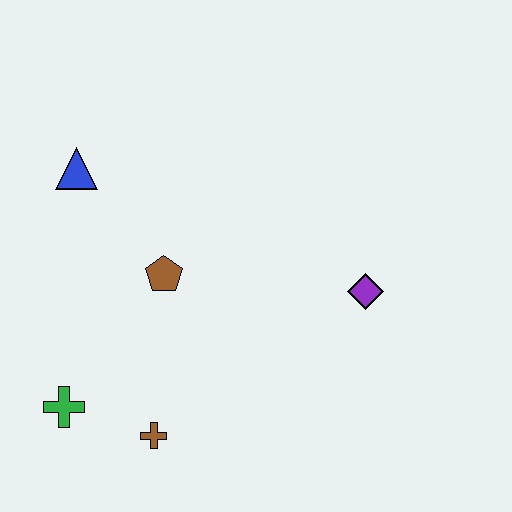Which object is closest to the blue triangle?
The brown pentagon is closest to the blue triangle.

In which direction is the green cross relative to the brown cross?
The green cross is to the left of the brown cross.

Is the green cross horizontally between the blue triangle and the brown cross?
No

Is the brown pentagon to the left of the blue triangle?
No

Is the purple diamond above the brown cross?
Yes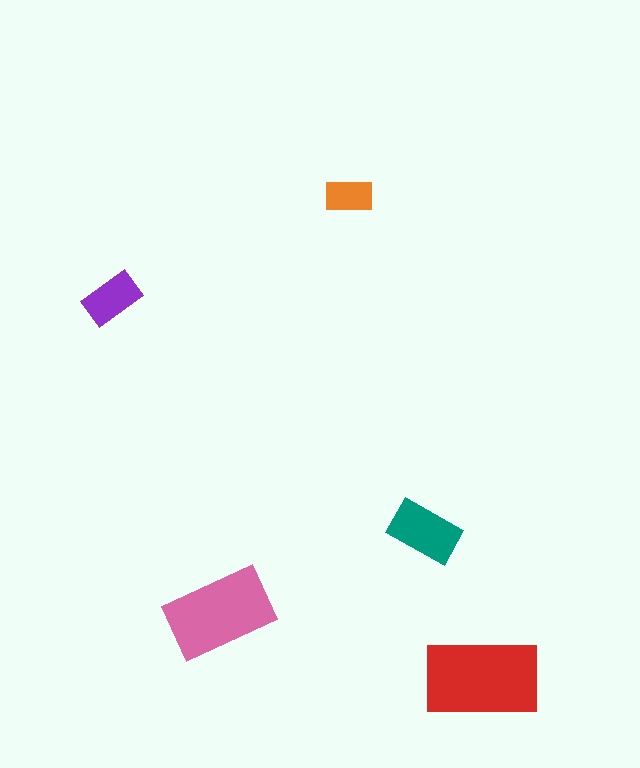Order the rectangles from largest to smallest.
the red one, the pink one, the teal one, the purple one, the orange one.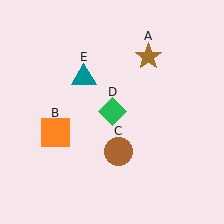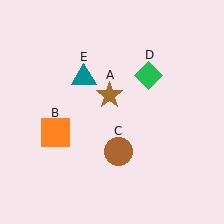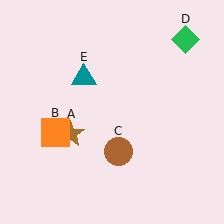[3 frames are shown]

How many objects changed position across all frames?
2 objects changed position: brown star (object A), green diamond (object D).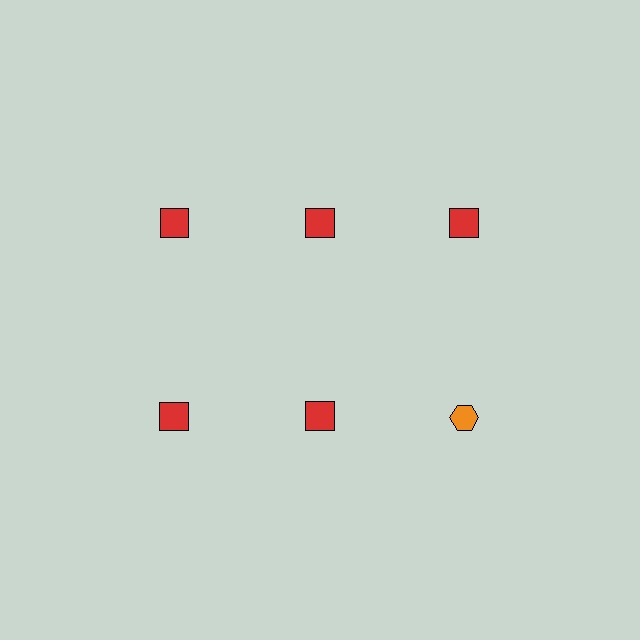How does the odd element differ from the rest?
It differs in both color (orange instead of red) and shape (hexagon instead of square).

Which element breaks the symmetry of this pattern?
The orange hexagon in the second row, center column breaks the symmetry. All other shapes are red squares.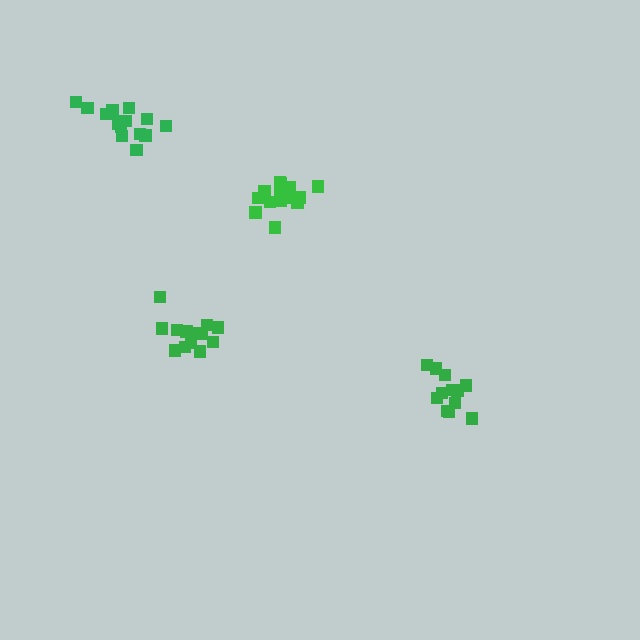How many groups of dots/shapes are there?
There are 4 groups.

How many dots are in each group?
Group 1: 12 dots, Group 2: 15 dots, Group 3: 13 dots, Group 4: 14 dots (54 total).